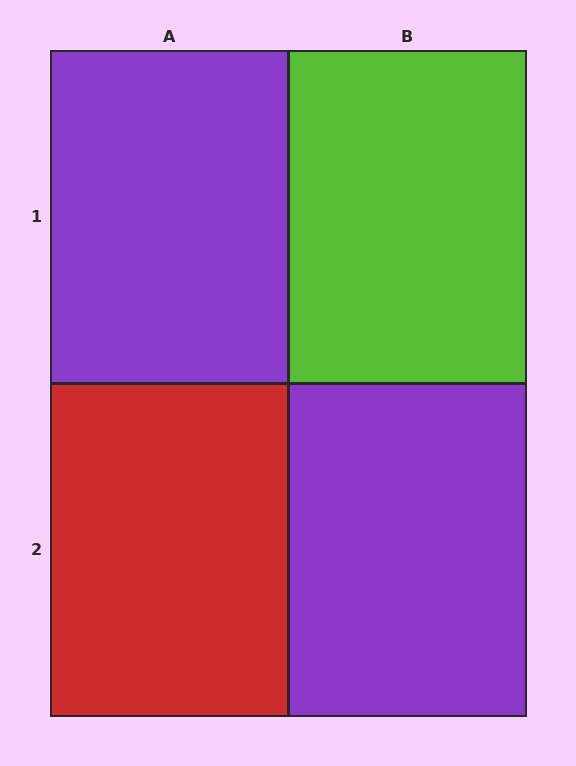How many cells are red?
1 cell is red.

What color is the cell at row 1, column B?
Lime.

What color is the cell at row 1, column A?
Purple.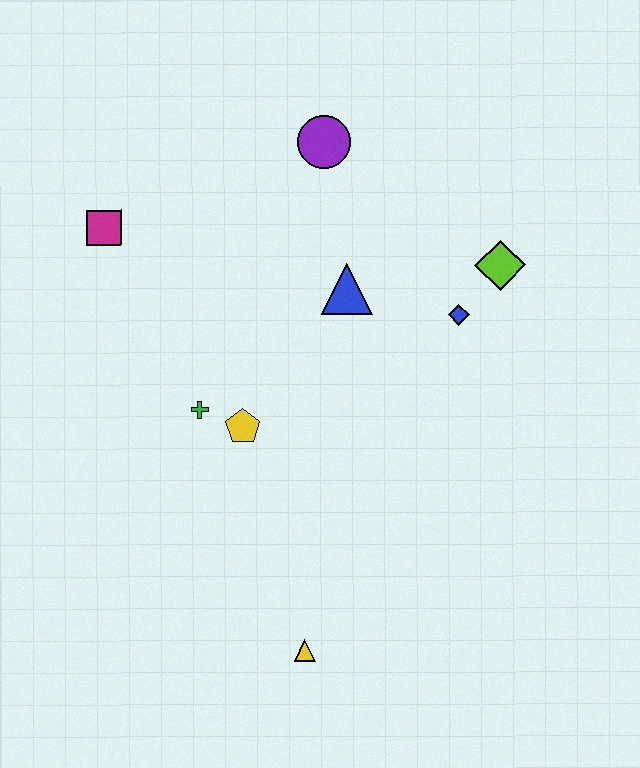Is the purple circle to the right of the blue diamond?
No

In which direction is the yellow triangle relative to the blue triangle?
The yellow triangle is below the blue triangle.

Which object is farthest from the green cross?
The lime diamond is farthest from the green cross.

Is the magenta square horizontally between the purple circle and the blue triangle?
No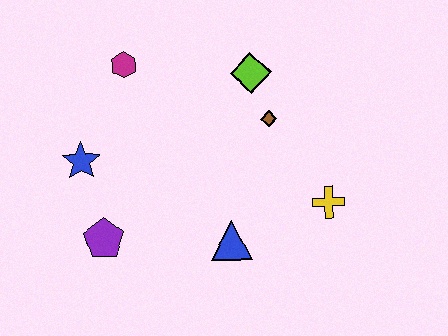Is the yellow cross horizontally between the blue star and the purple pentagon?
No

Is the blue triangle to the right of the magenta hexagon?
Yes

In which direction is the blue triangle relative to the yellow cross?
The blue triangle is to the left of the yellow cross.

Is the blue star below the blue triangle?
No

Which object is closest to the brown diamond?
The lime diamond is closest to the brown diamond.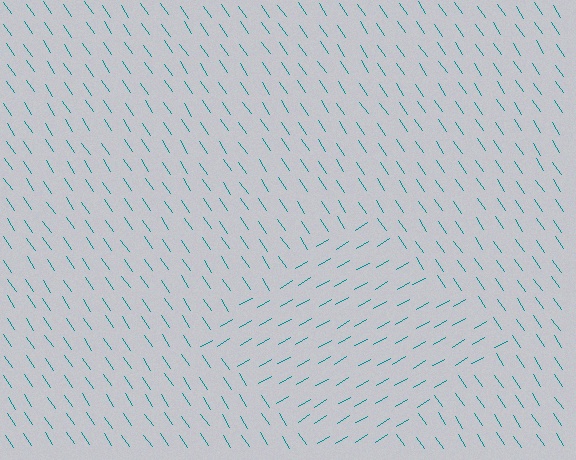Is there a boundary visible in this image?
Yes, there is a texture boundary formed by a change in line orientation.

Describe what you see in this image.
The image is filled with small teal line segments. A diamond region in the image has lines oriented differently from the surrounding lines, creating a visible texture boundary.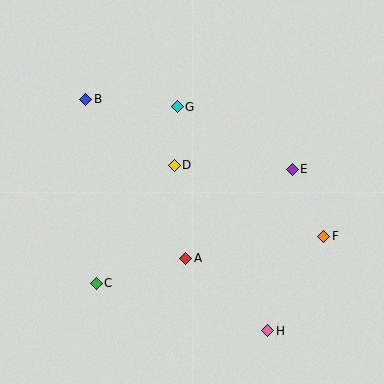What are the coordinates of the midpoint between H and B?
The midpoint between H and B is at (177, 215).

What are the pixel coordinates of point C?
Point C is at (96, 283).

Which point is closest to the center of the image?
Point D at (174, 165) is closest to the center.